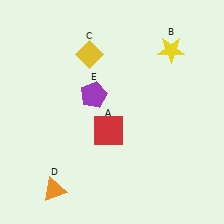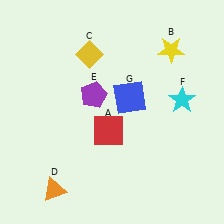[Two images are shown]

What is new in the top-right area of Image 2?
A cyan star (F) was added in the top-right area of Image 2.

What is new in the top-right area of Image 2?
A blue square (G) was added in the top-right area of Image 2.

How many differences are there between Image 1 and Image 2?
There are 2 differences between the two images.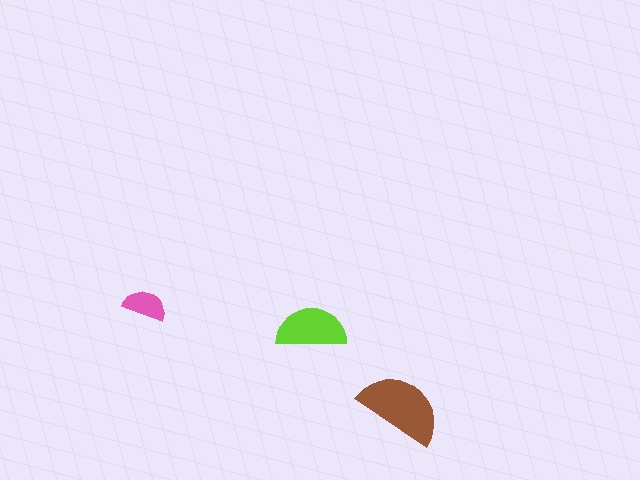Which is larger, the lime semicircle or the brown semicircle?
The brown one.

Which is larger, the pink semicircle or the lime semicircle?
The lime one.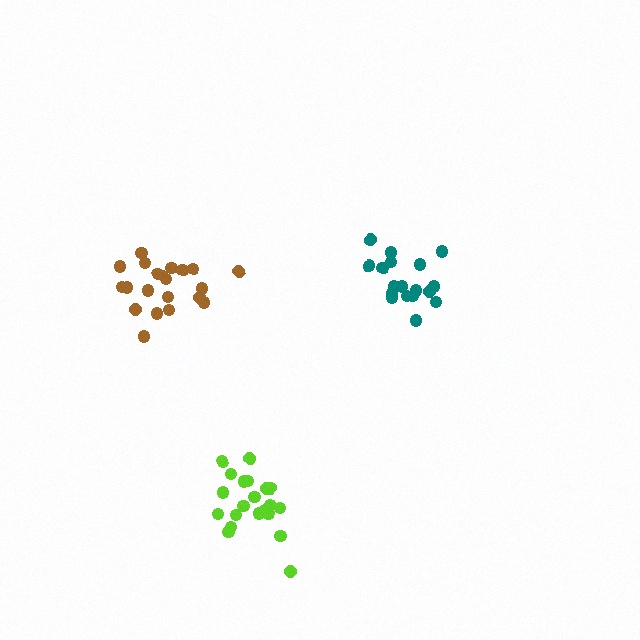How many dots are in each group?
Group 1: 21 dots, Group 2: 18 dots, Group 3: 21 dots (60 total).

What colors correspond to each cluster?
The clusters are colored: brown, teal, lime.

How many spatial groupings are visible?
There are 3 spatial groupings.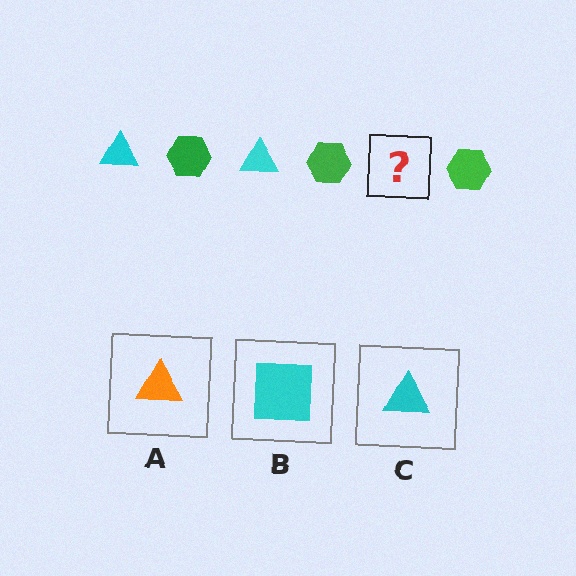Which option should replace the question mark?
Option C.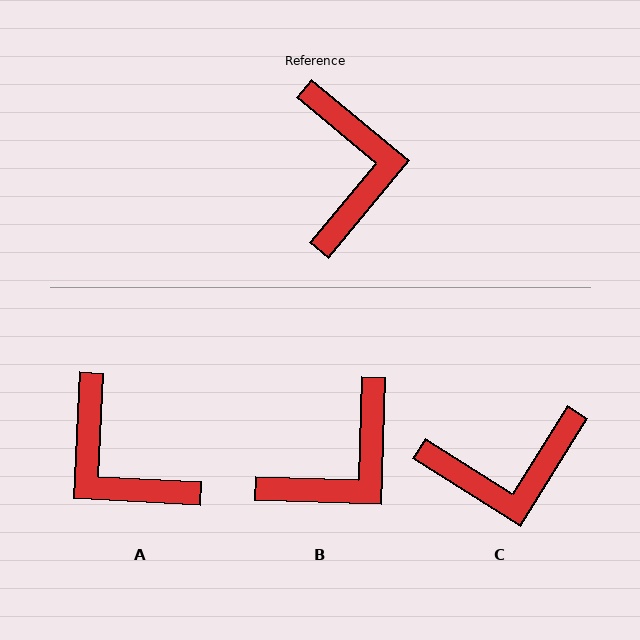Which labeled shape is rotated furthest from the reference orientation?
A, about 143 degrees away.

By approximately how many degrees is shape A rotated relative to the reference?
Approximately 143 degrees clockwise.